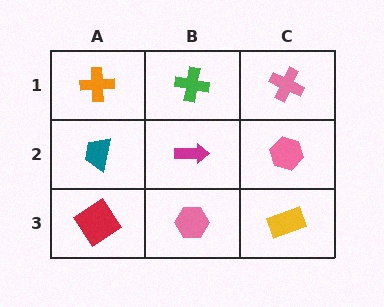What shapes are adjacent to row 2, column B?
A green cross (row 1, column B), a pink hexagon (row 3, column B), a teal trapezoid (row 2, column A), a pink hexagon (row 2, column C).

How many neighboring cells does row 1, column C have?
2.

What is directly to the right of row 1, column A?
A green cross.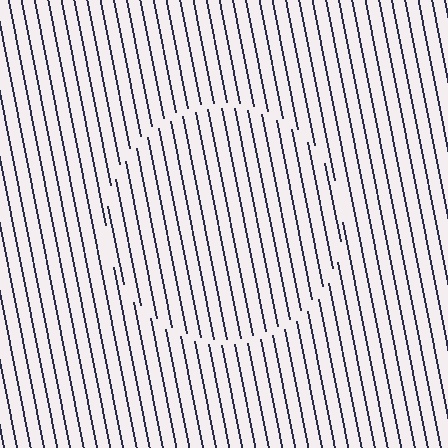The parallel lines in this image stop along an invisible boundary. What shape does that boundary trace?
An illusory circle. The interior of the shape contains the same grating, shifted by half a period — the contour is defined by the phase discontinuity where line-ends from the inner and outer gratings abut.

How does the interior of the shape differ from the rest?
The interior of the shape contains the same grating, shifted by half a period — the contour is defined by the phase discontinuity where line-ends from the inner and outer gratings abut.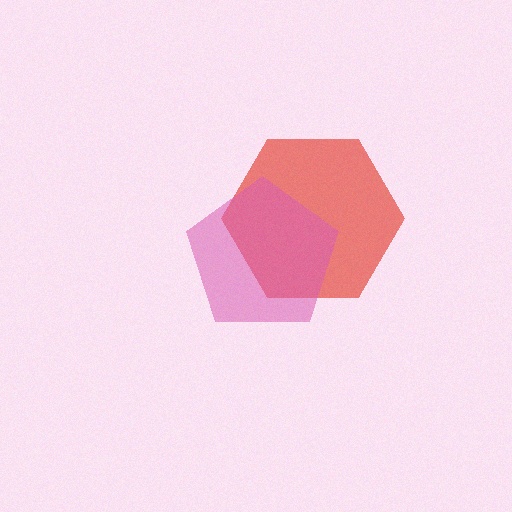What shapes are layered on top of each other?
The layered shapes are: a red hexagon, a pink pentagon.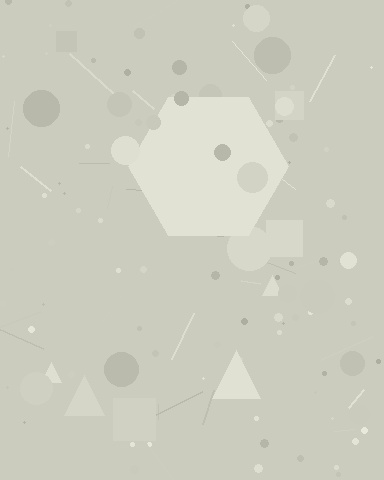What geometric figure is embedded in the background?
A hexagon is embedded in the background.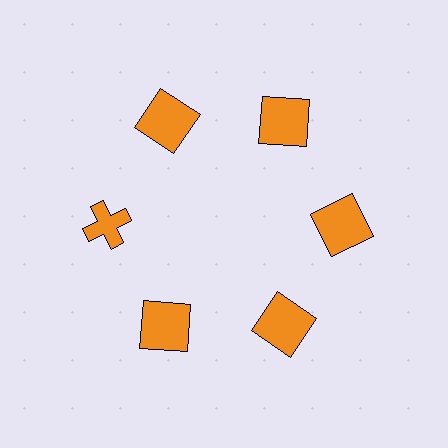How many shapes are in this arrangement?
There are 6 shapes arranged in a ring pattern.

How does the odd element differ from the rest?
It has a different shape: cross instead of square.